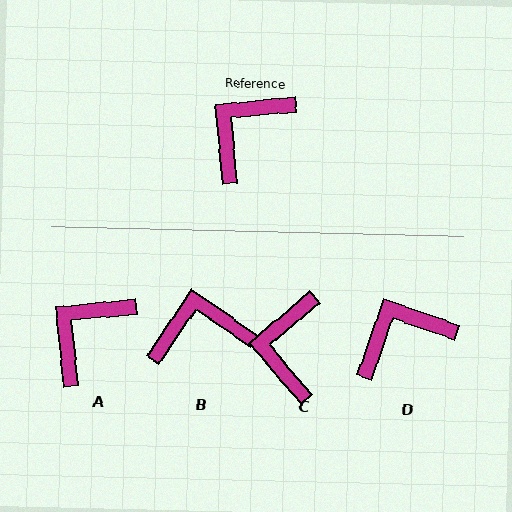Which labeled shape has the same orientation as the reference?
A.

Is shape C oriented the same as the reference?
No, it is off by about 35 degrees.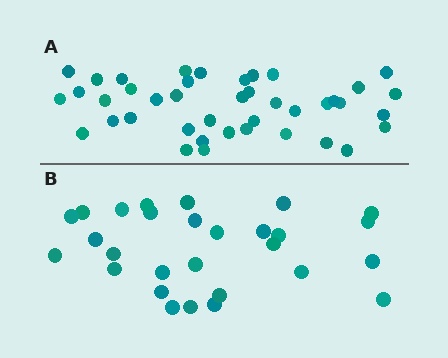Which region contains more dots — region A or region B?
Region A (the top region) has more dots.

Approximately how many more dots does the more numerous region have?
Region A has approximately 15 more dots than region B.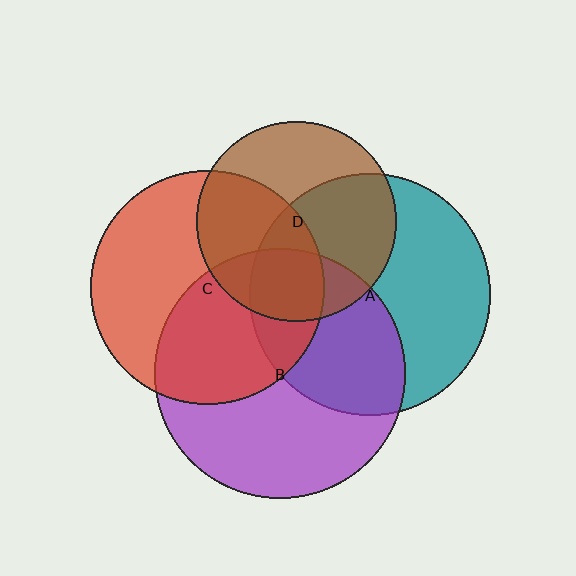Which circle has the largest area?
Circle B (purple).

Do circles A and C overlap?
Yes.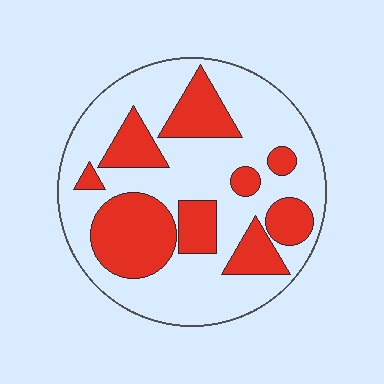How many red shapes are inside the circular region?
9.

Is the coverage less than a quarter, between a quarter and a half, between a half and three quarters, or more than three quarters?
Between a quarter and a half.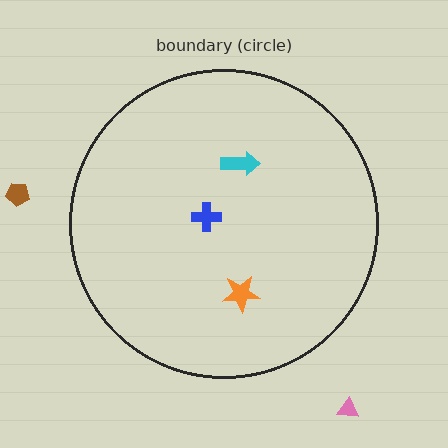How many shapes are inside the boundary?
3 inside, 2 outside.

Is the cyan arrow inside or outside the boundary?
Inside.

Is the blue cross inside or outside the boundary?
Inside.